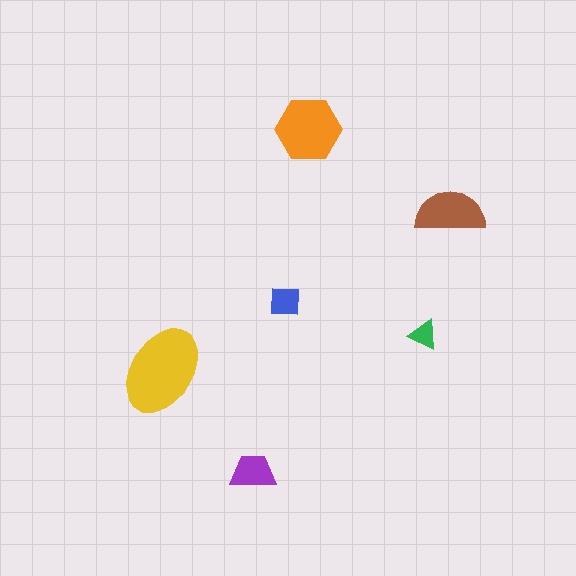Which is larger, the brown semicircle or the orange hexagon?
The orange hexagon.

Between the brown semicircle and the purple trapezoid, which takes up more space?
The brown semicircle.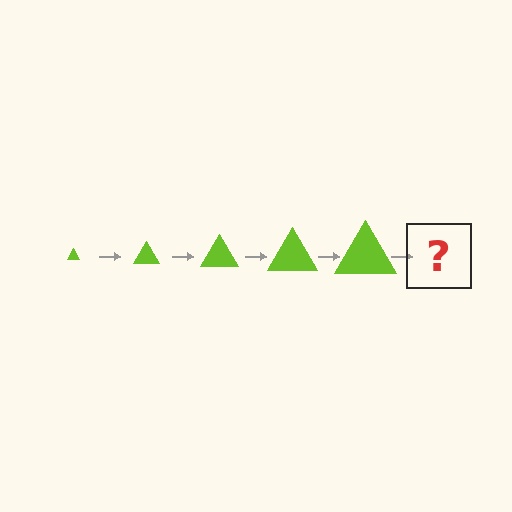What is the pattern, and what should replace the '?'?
The pattern is that the triangle gets progressively larger each step. The '?' should be a lime triangle, larger than the previous one.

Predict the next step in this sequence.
The next step is a lime triangle, larger than the previous one.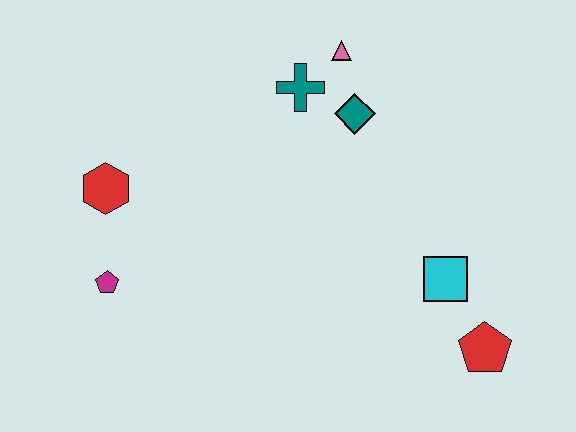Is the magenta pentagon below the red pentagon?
No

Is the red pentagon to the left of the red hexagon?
No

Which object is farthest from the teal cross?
The red pentagon is farthest from the teal cross.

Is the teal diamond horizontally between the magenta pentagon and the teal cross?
No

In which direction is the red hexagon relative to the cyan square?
The red hexagon is to the left of the cyan square.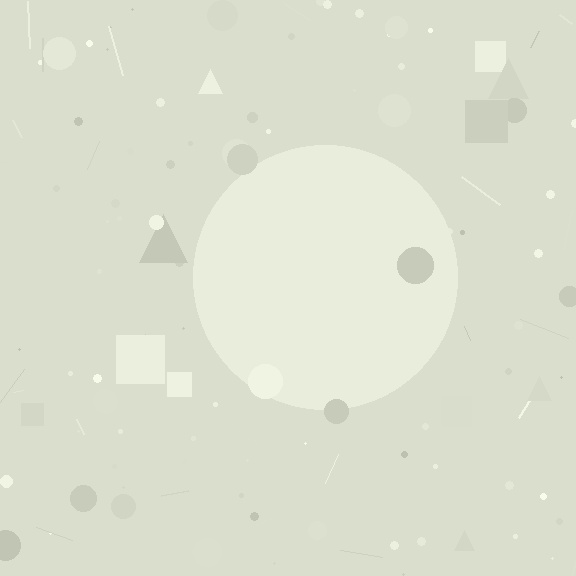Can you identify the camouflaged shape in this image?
The camouflaged shape is a circle.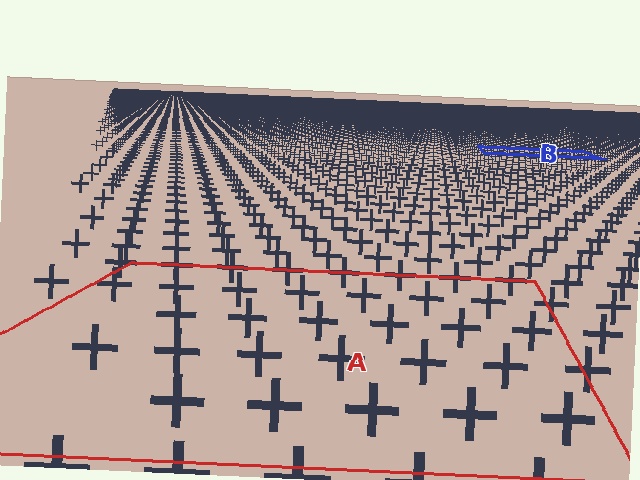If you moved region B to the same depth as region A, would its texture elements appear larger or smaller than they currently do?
They would appear larger. At a closer depth, the same texture elements are projected at a bigger on-screen size.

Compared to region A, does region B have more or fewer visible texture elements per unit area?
Region B has more texture elements per unit area — they are packed more densely because it is farther away.